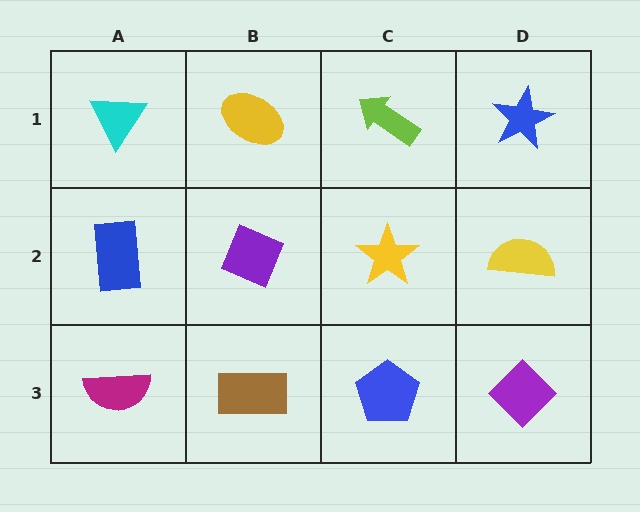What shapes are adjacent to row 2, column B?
A yellow ellipse (row 1, column B), a brown rectangle (row 3, column B), a blue rectangle (row 2, column A), a yellow star (row 2, column C).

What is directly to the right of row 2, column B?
A yellow star.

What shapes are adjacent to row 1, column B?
A purple diamond (row 2, column B), a cyan triangle (row 1, column A), a lime arrow (row 1, column C).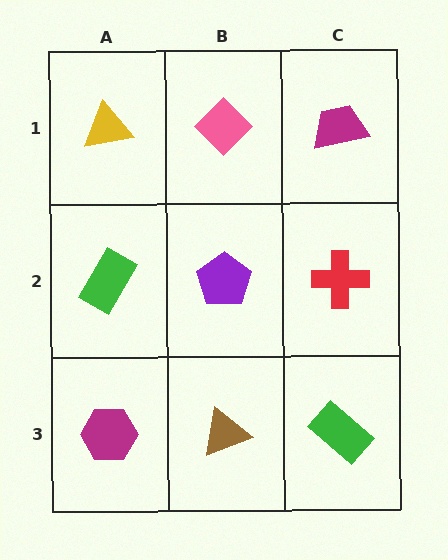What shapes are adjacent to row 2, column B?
A pink diamond (row 1, column B), a brown triangle (row 3, column B), a green rectangle (row 2, column A), a red cross (row 2, column C).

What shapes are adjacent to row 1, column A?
A green rectangle (row 2, column A), a pink diamond (row 1, column B).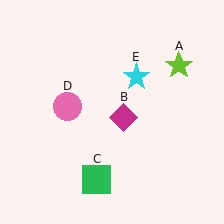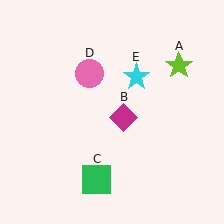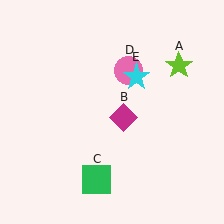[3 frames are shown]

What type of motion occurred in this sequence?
The pink circle (object D) rotated clockwise around the center of the scene.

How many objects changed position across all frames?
1 object changed position: pink circle (object D).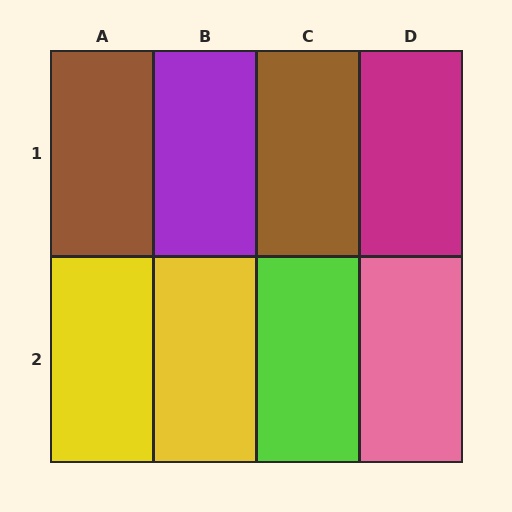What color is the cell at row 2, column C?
Lime.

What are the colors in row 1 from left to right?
Brown, purple, brown, magenta.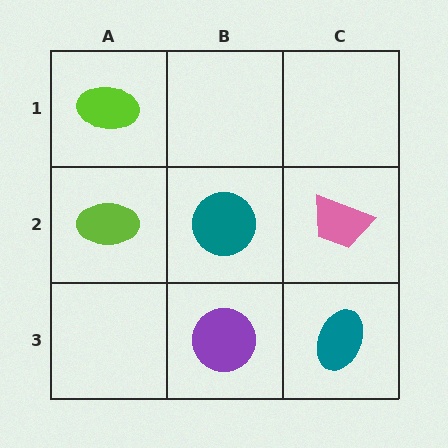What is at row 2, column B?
A teal circle.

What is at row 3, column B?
A purple circle.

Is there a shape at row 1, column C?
No, that cell is empty.